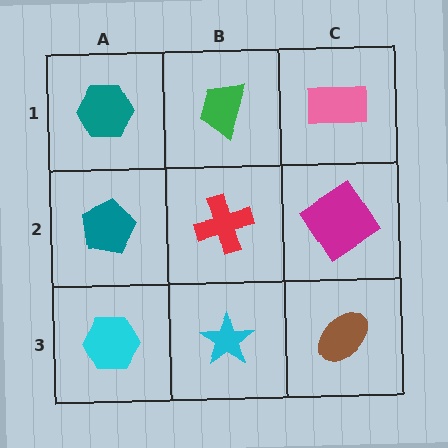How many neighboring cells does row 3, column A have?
2.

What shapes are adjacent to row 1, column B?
A red cross (row 2, column B), a teal hexagon (row 1, column A), a pink rectangle (row 1, column C).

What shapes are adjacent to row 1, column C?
A magenta diamond (row 2, column C), a green trapezoid (row 1, column B).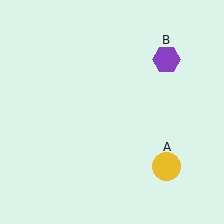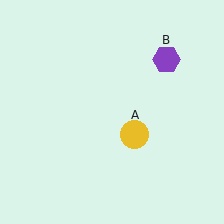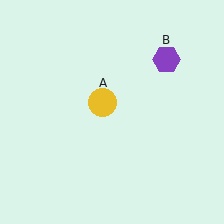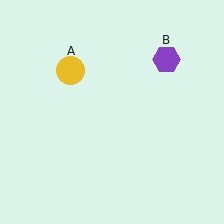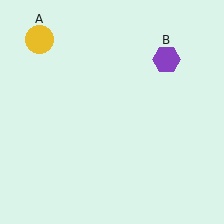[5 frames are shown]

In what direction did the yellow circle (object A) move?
The yellow circle (object A) moved up and to the left.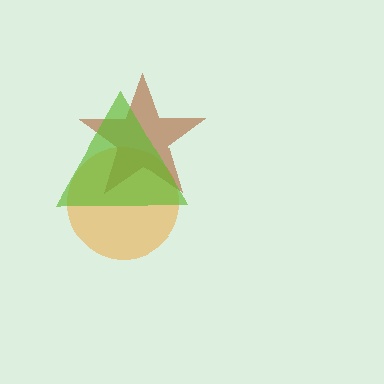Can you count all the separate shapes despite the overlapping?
Yes, there are 3 separate shapes.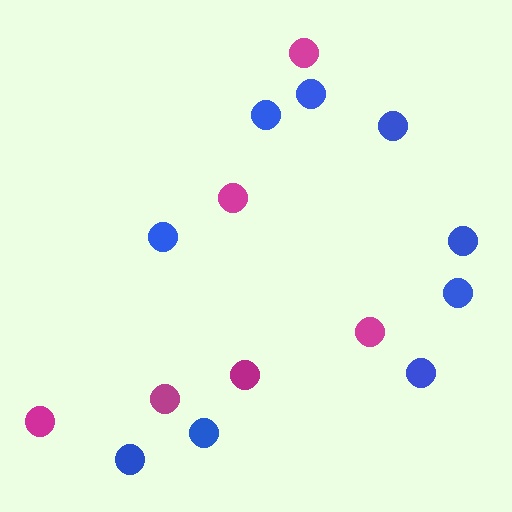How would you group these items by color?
There are 2 groups: one group of magenta circles (6) and one group of blue circles (9).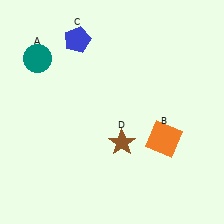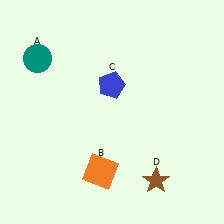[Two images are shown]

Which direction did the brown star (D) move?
The brown star (D) moved down.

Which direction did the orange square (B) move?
The orange square (B) moved left.